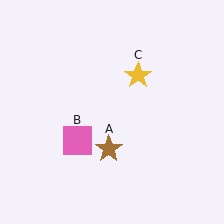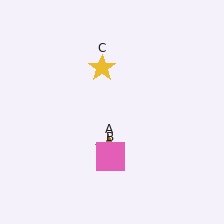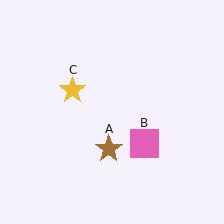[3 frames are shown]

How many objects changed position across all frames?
2 objects changed position: pink square (object B), yellow star (object C).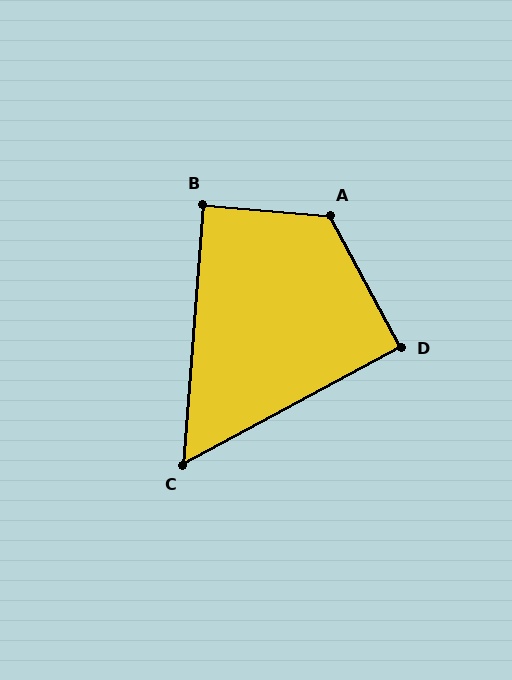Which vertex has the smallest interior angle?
C, at approximately 57 degrees.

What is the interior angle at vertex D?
Approximately 90 degrees (approximately right).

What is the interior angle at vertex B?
Approximately 90 degrees (approximately right).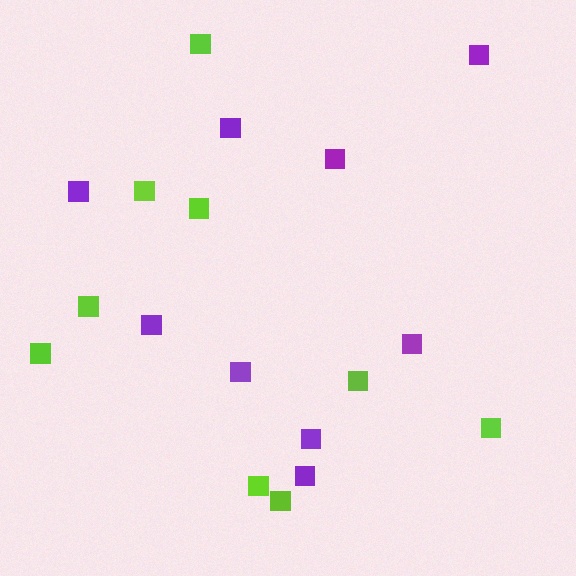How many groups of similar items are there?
There are 2 groups: one group of purple squares (9) and one group of lime squares (9).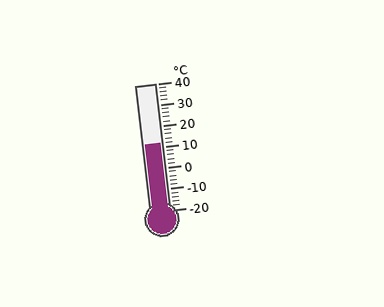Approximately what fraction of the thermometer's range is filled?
The thermometer is filled to approximately 55% of its range.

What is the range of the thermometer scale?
The thermometer scale ranges from -20°C to 40°C.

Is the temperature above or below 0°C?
The temperature is above 0°C.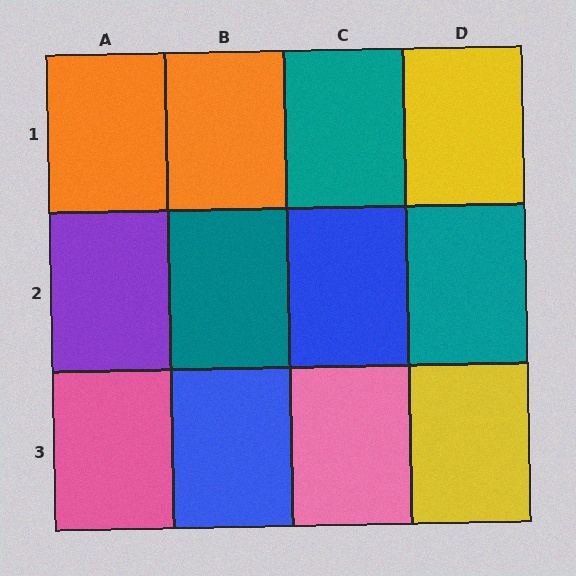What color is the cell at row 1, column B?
Orange.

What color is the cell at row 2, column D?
Teal.